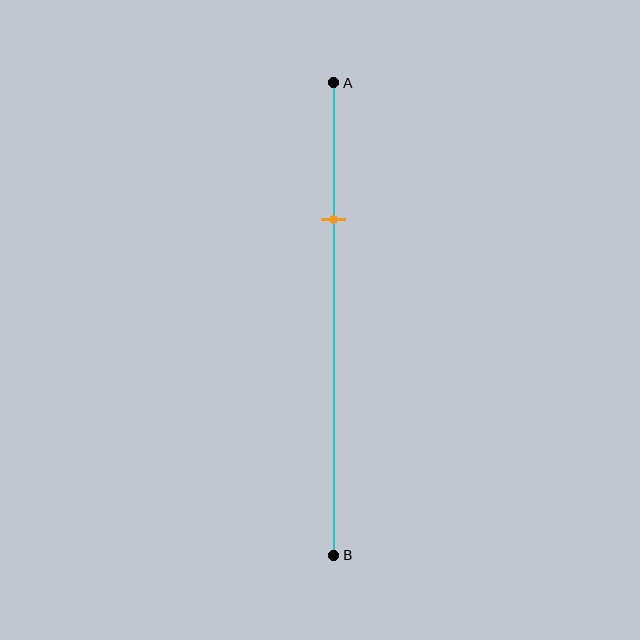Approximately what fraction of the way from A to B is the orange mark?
The orange mark is approximately 30% of the way from A to B.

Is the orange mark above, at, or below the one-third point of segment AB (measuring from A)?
The orange mark is above the one-third point of segment AB.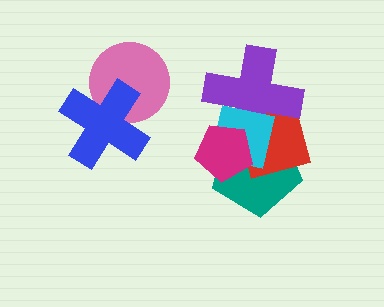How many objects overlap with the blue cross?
1 object overlaps with the blue cross.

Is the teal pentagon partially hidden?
Yes, it is partially covered by another shape.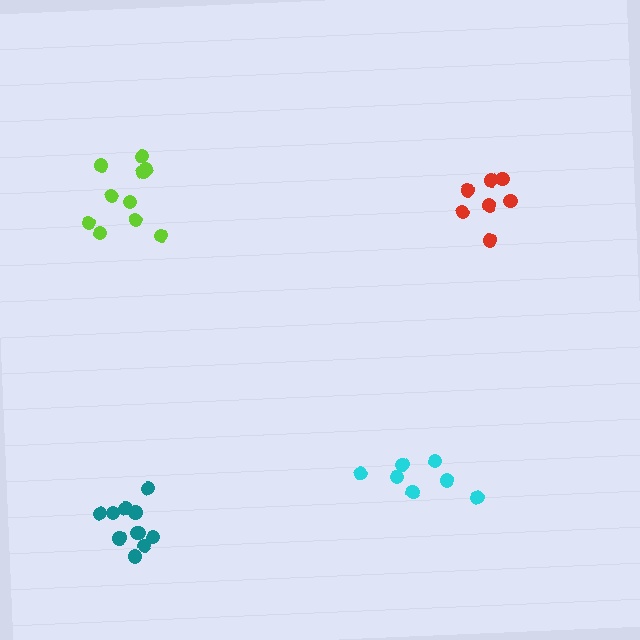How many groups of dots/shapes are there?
There are 4 groups.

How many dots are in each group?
Group 1: 11 dots, Group 2: 7 dots, Group 3: 7 dots, Group 4: 10 dots (35 total).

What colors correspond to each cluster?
The clusters are colored: teal, red, cyan, lime.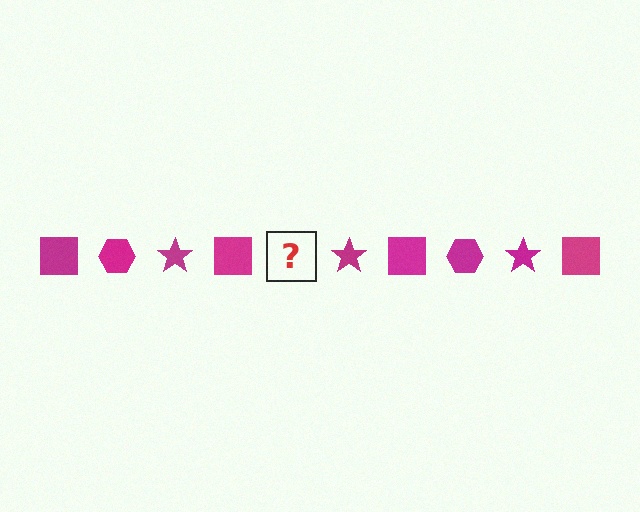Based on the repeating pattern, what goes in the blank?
The blank should be a magenta hexagon.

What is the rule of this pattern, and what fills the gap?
The rule is that the pattern cycles through square, hexagon, star shapes in magenta. The gap should be filled with a magenta hexagon.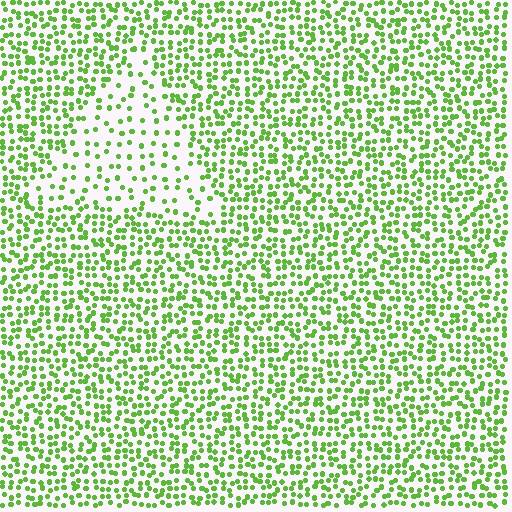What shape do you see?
I see a triangle.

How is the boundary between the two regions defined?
The boundary is defined by a change in element density (approximately 2.3x ratio). All elements are the same color, size, and shape.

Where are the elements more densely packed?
The elements are more densely packed outside the triangle boundary.